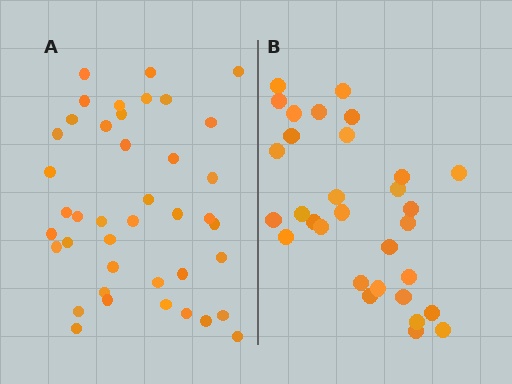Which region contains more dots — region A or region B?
Region A (the left region) has more dots.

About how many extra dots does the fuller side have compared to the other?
Region A has roughly 10 or so more dots than region B.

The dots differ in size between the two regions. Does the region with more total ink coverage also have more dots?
No. Region B has more total ink coverage because its dots are larger, but region A actually contains more individual dots. Total area can be misleading — the number of items is what matters here.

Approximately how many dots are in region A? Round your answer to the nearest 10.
About 40 dots. (The exact count is 41, which rounds to 40.)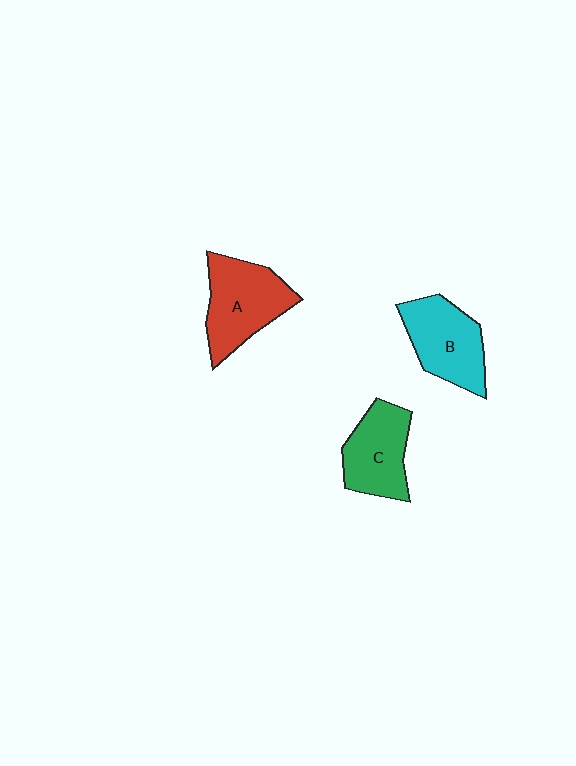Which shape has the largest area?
Shape A (red).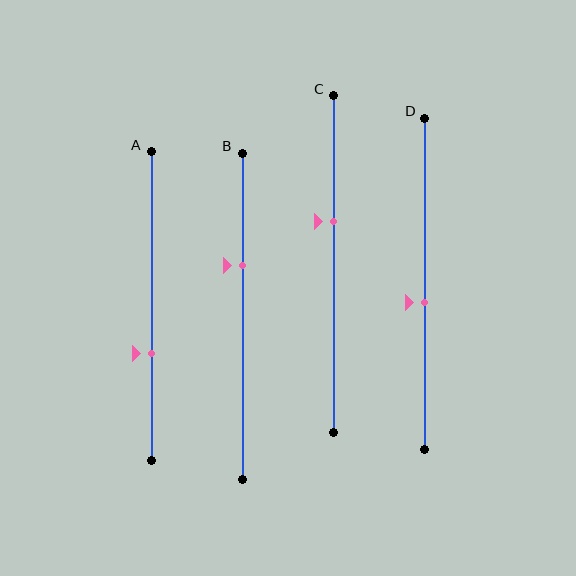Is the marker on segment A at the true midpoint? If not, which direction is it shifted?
No, the marker on segment A is shifted downward by about 15% of the segment length.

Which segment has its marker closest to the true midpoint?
Segment D has its marker closest to the true midpoint.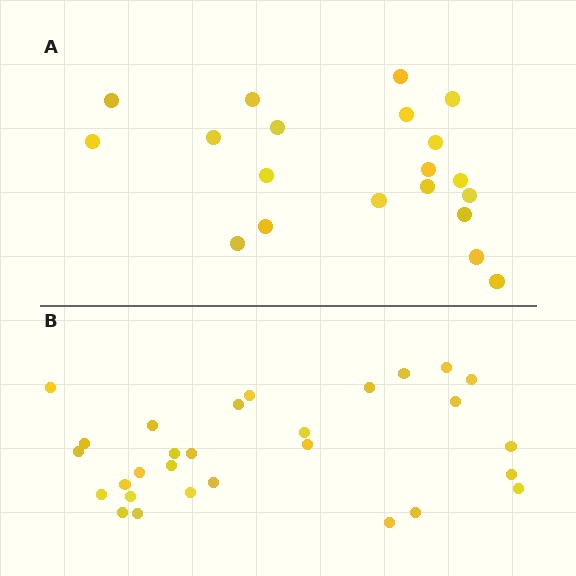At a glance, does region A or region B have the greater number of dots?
Region B (the bottom region) has more dots.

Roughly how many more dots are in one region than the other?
Region B has roughly 8 or so more dots than region A.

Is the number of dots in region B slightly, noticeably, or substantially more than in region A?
Region B has substantially more. The ratio is roughly 1.4 to 1.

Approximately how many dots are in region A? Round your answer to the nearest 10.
About 20 dots.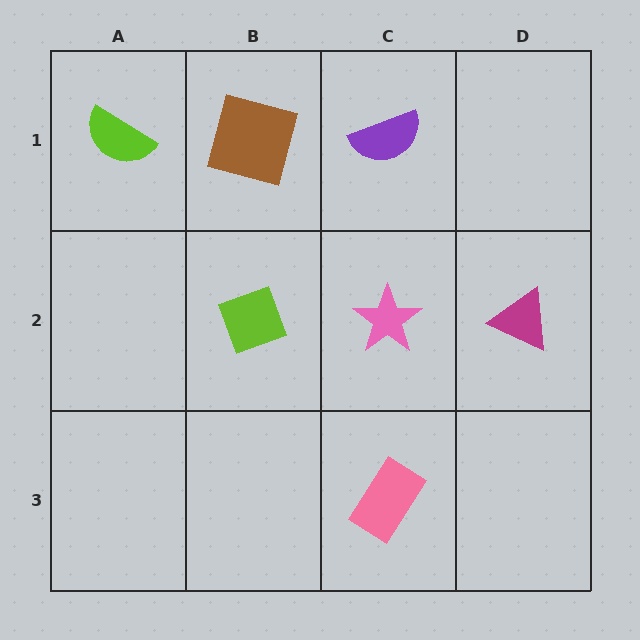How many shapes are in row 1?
3 shapes.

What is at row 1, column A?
A lime semicircle.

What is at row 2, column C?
A pink star.